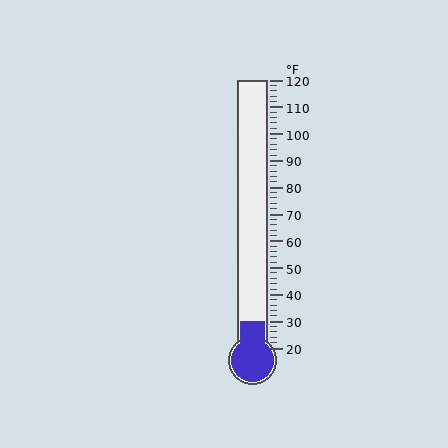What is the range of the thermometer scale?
The thermometer scale ranges from 20°F to 120°F.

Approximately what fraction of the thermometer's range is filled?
The thermometer is filled to approximately 10% of its range.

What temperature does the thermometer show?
The thermometer shows approximately 30°F.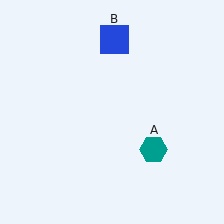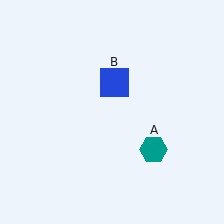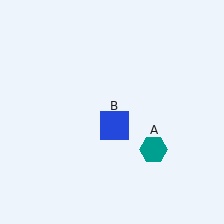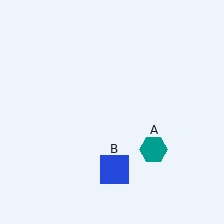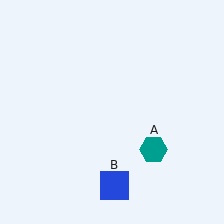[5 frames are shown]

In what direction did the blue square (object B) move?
The blue square (object B) moved down.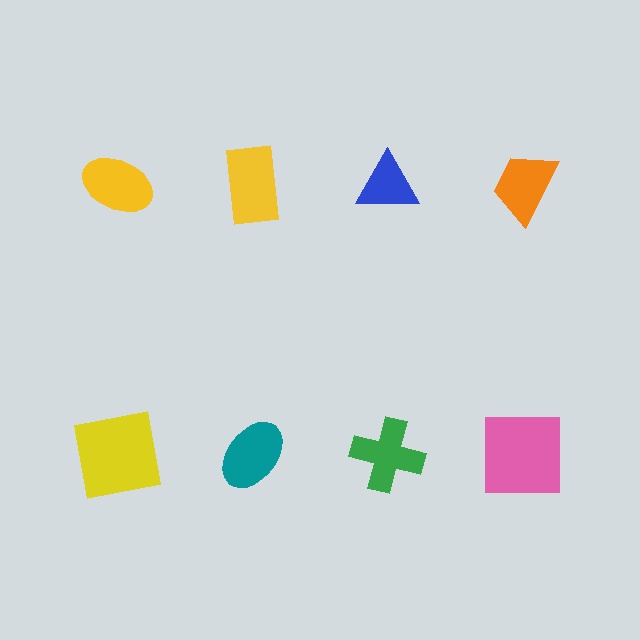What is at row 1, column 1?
A yellow ellipse.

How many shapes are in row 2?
4 shapes.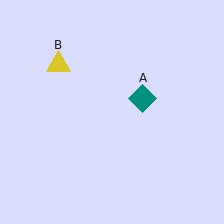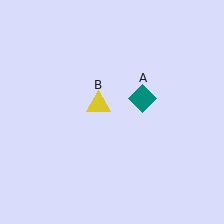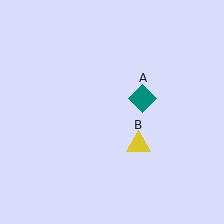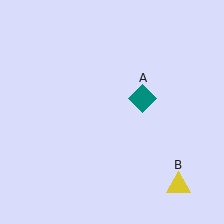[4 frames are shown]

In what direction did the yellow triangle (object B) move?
The yellow triangle (object B) moved down and to the right.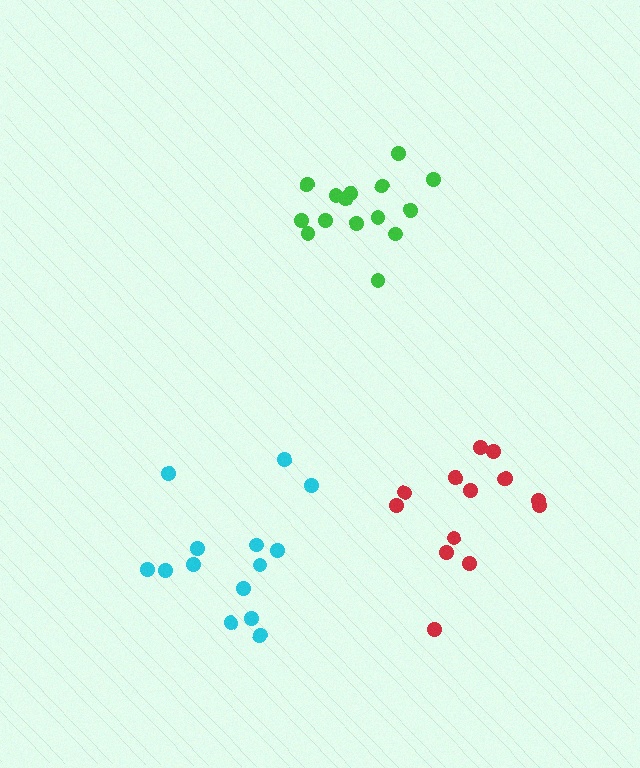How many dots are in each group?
Group 1: 14 dots, Group 2: 14 dots, Group 3: 15 dots (43 total).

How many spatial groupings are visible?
There are 3 spatial groupings.